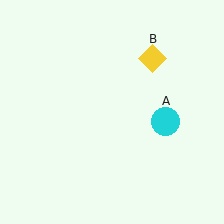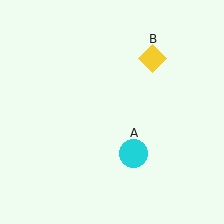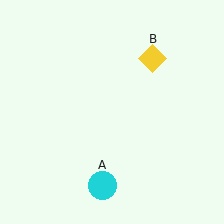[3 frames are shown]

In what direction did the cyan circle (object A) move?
The cyan circle (object A) moved down and to the left.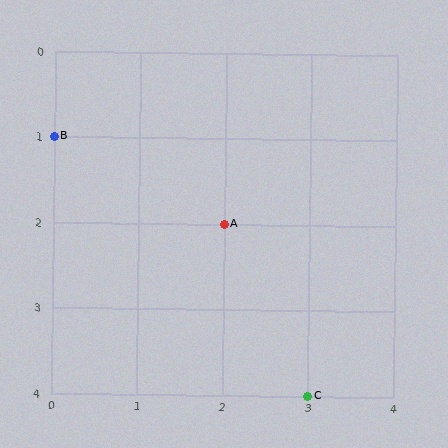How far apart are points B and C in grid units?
Points B and C are 3 columns and 3 rows apart (about 4.2 grid units diagonally).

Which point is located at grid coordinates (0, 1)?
Point B is at (0, 1).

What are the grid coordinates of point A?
Point A is at grid coordinates (2, 2).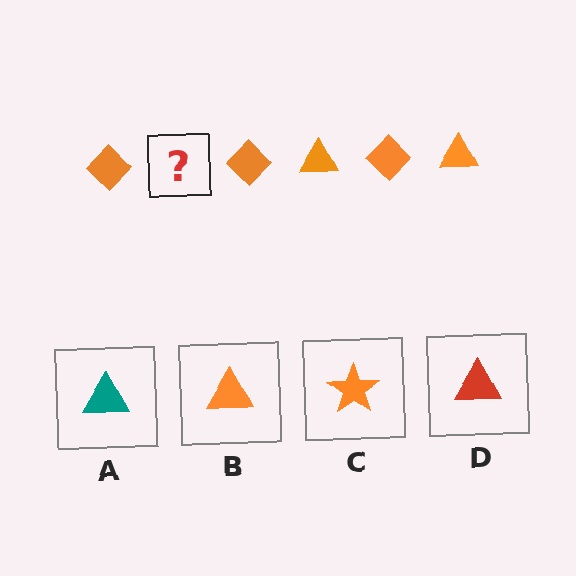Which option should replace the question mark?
Option B.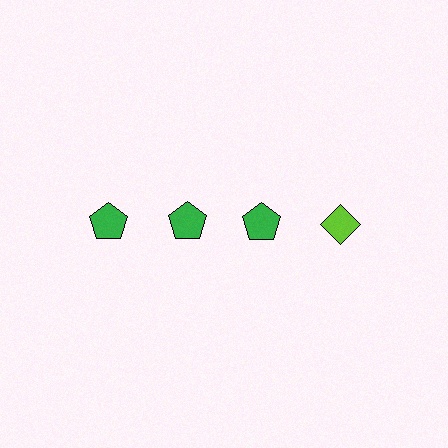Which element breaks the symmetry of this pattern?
The lime diamond in the top row, second from right column breaks the symmetry. All other shapes are green pentagons.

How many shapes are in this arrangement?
There are 4 shapes arranged in a grid pattern.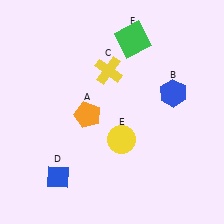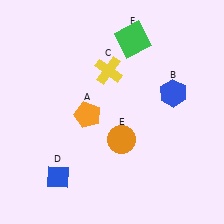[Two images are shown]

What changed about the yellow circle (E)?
In Image 1, E is yellow. In Image 2, it changed to orange.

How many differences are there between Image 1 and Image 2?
There is 1 difference between the two images.